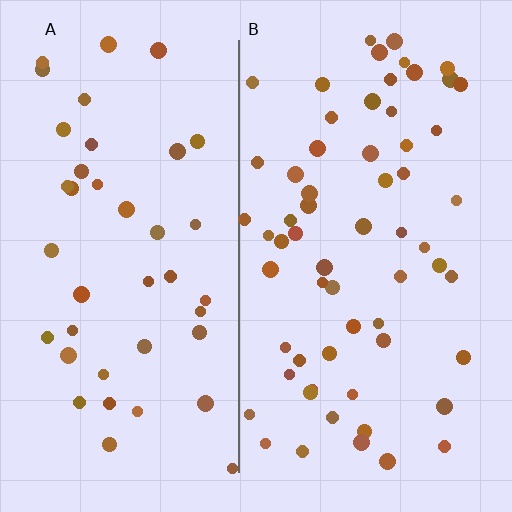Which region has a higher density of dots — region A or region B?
B (the right).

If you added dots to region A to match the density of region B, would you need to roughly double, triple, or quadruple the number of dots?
Approximately double.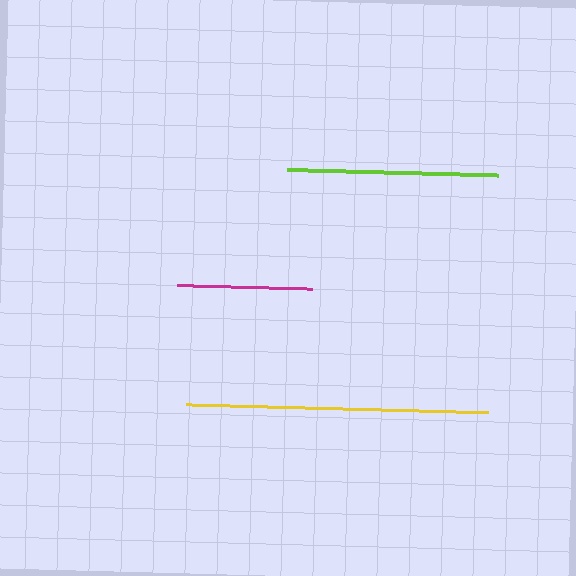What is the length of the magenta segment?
The magenta segment is approximately 135 pixels long.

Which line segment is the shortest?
The magenta line is the shortest at approximately 135 pixels.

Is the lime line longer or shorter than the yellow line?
The yellow line is longer than the lime line.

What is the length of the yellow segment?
The yellow segment is approximately 303 pixels long.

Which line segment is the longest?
The yellow line is the longest at approximately 303 pixels.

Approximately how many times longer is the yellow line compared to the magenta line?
The yellow line is approximately 2.2 times the length of the magenta line.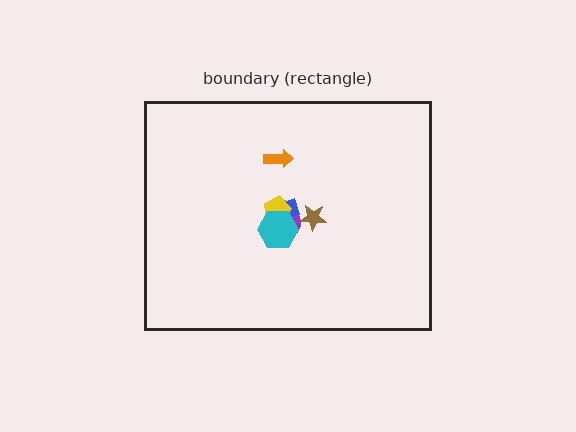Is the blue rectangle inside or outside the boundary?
Inside.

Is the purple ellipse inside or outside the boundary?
Inside.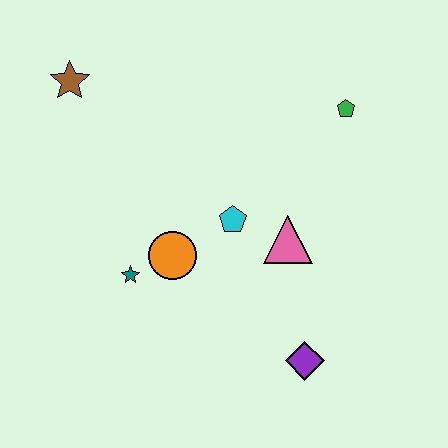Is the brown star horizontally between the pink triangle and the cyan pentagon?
No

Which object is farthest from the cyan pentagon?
The brown star is farthest from the cyan pentagon.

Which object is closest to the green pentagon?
The pink triangle is closest to the green pentagon.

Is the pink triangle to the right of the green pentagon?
No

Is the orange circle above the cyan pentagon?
No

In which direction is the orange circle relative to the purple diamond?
The orange circle is to the left of the purple diamond.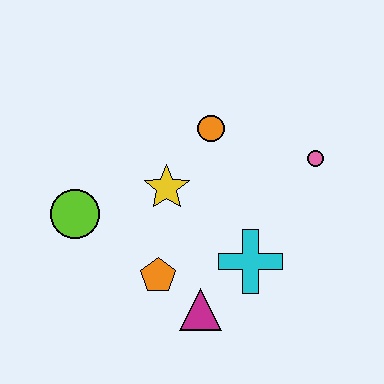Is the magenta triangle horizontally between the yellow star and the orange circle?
Yes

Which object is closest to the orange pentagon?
The magenta triangle is closest to the orange pentagon.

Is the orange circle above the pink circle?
Yes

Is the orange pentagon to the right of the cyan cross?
No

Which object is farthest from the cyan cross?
The lime circle is farthest from the cyan cross.